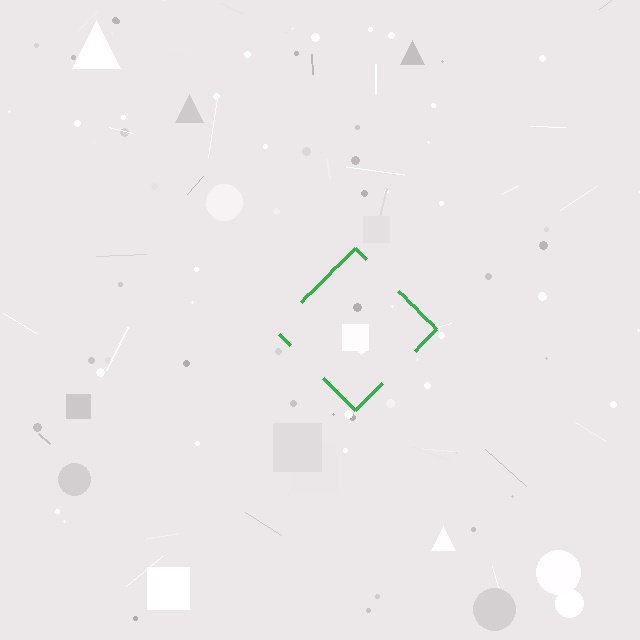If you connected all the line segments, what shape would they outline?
They would outline a diamond.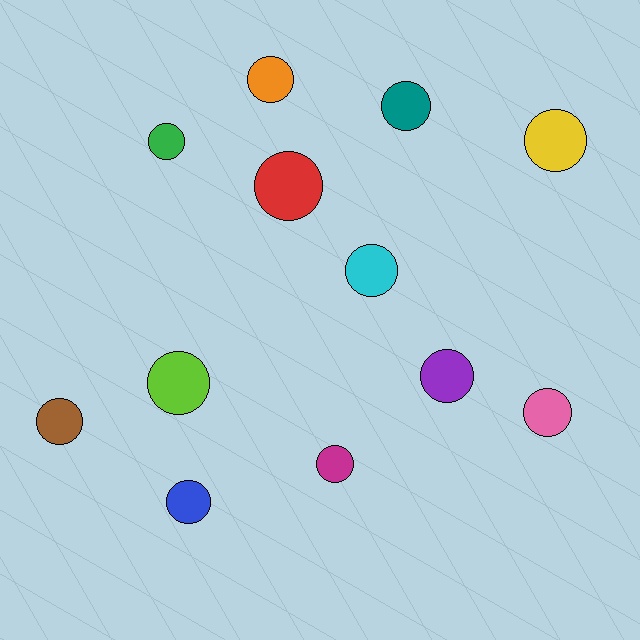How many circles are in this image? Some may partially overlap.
There are 12 circles.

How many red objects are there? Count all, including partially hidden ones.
There is 1 red object.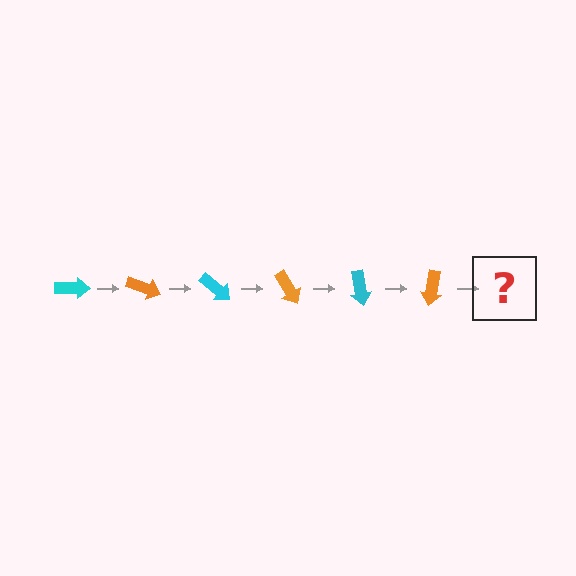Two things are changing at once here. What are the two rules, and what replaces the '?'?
The two rules are that it rotates 20 degrees each step and the color cycles through cyan and orange. The '?' should be a cyan arrow, rotated 120 degrees from the start.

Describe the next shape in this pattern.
It should be a cyan arrow, rotated 120 degrees from the start.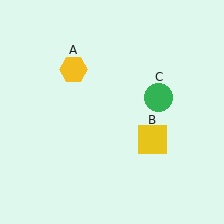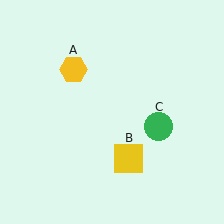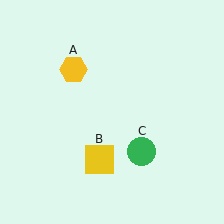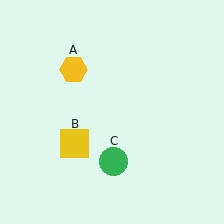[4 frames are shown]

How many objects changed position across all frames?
2 objects changed position: yellow square (object B), green circle (object C).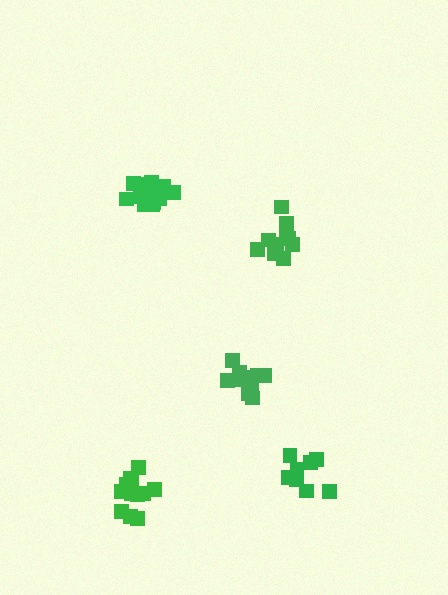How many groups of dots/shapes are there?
There are 5 groups.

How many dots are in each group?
Group 1: 12 dots, Group 2: 11 dots, Group 3: 12 dots, Group 4: 8 dots, Group 5: 13 dots (56 total).